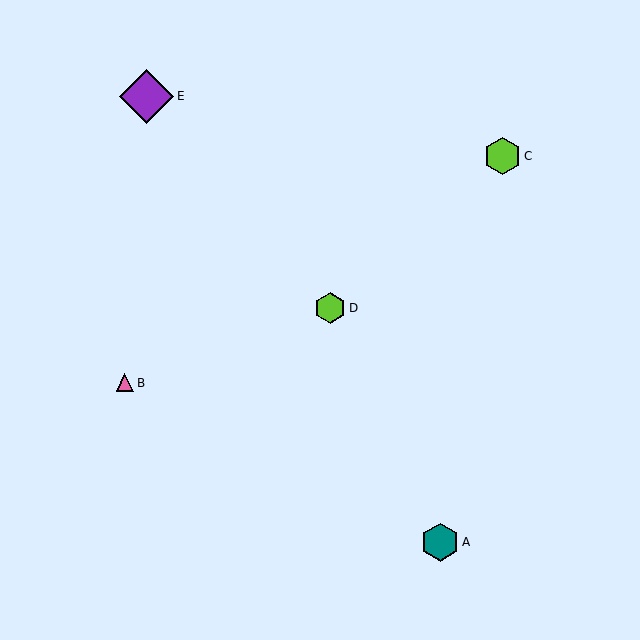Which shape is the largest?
The purple diamond (labeled E) is the largest.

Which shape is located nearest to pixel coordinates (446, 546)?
The teal hexagon (labeled A) at (440, 542) is nearest to that location.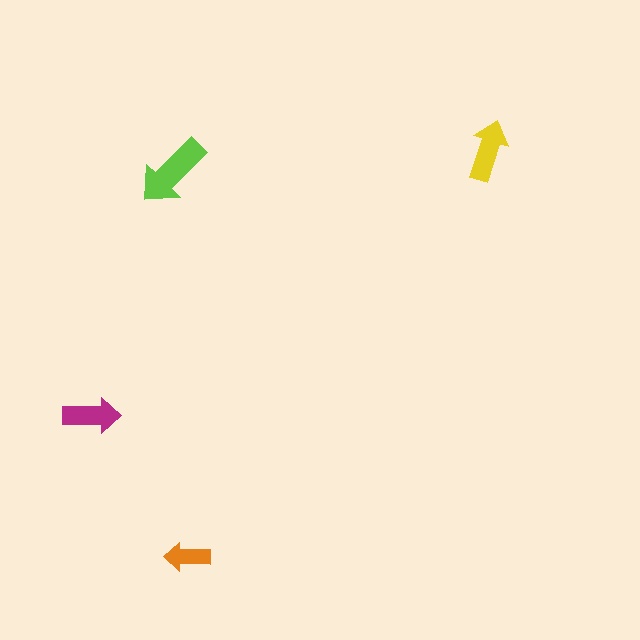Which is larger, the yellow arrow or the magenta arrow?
The yellow one.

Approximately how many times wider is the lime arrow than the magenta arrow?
About 1.5 times wider.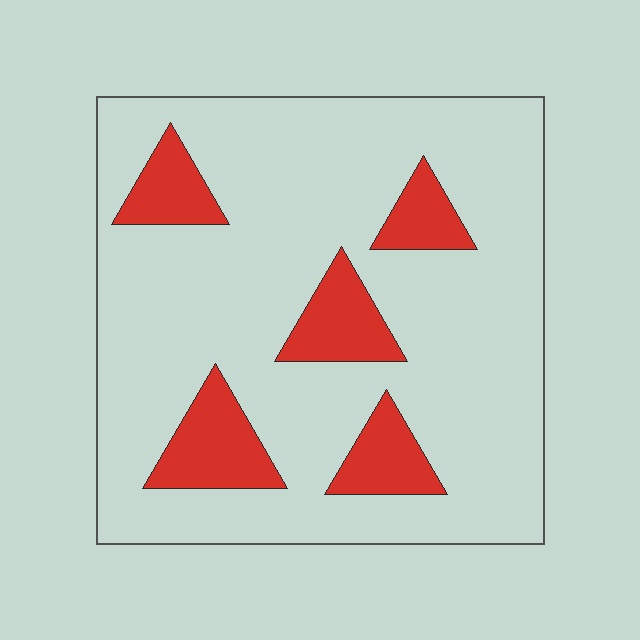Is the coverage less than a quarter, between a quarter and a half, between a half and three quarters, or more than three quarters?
Less than a quarter.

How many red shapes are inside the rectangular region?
5.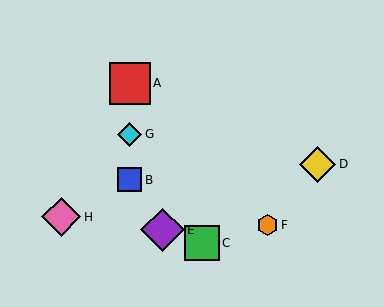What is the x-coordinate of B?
Object B is at x≈130.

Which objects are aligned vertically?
Objects A, B, G are aligned vertically.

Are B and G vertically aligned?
Yes, both are at x≈130.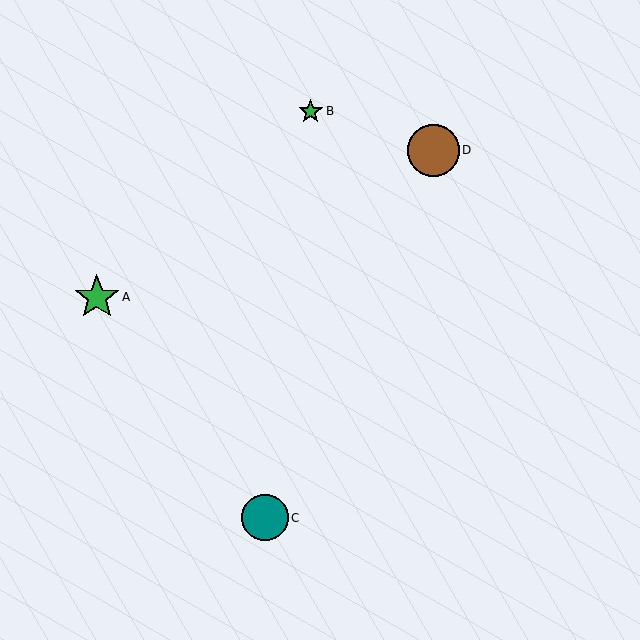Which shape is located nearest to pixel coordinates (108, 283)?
The green star (labeled A) at (97, 297) is nearest to that location.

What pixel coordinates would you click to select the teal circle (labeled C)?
Click at (265, 518) to select the teal circle C.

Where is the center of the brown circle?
The center of the brown circle is at (433, 150).